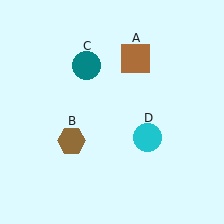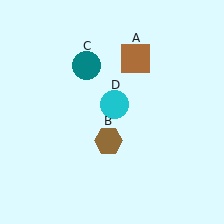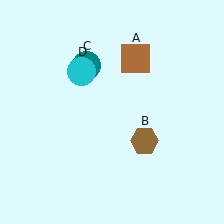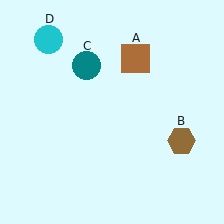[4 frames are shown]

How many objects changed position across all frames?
2 objects changed position: brown hexagon (object B), cyan circle (object D).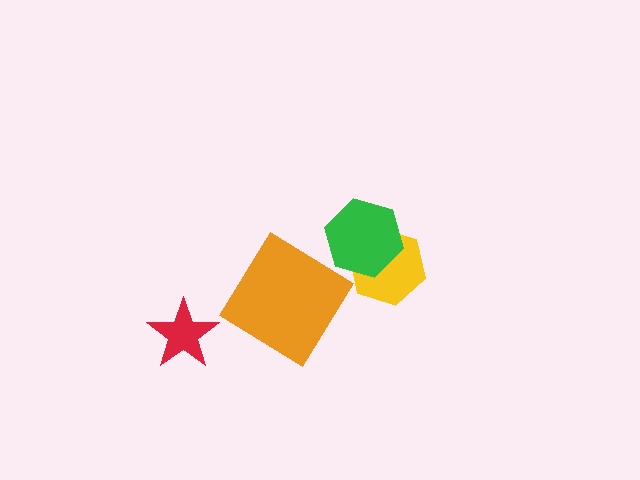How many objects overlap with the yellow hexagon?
1 object overlaps with the yellow hexagon.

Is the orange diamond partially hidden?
No, no other shape covers it.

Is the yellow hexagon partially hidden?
Yes, it is partially covered by another shape.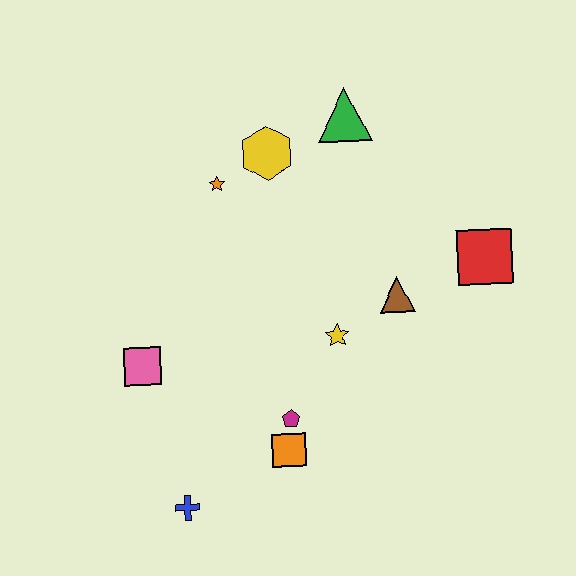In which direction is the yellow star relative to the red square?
The yellow star is to the left of the red square.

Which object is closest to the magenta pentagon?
The orange square is closest to the magenta pentagon.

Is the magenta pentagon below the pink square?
Yes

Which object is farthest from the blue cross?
The green triangle is farthest from the blue cross.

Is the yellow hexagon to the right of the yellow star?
No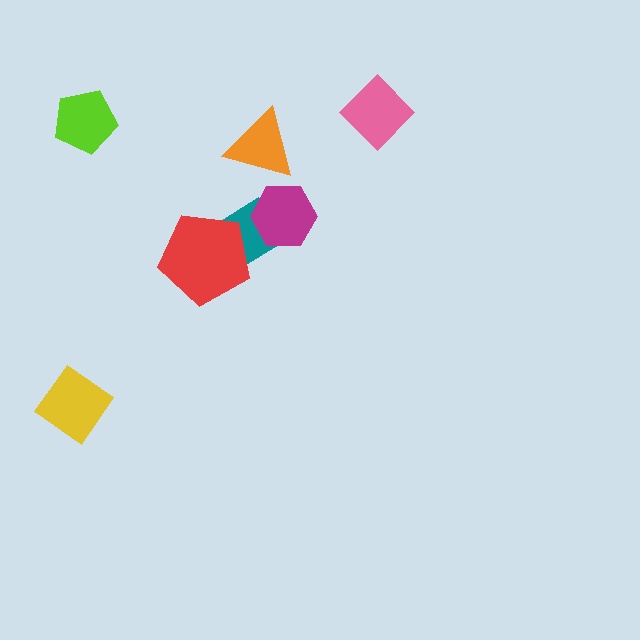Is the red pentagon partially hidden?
No, no other shape covers it.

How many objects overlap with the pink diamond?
0 objects overlap with the pink diamond.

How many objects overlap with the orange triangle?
0 objects overlap with the orange triangle.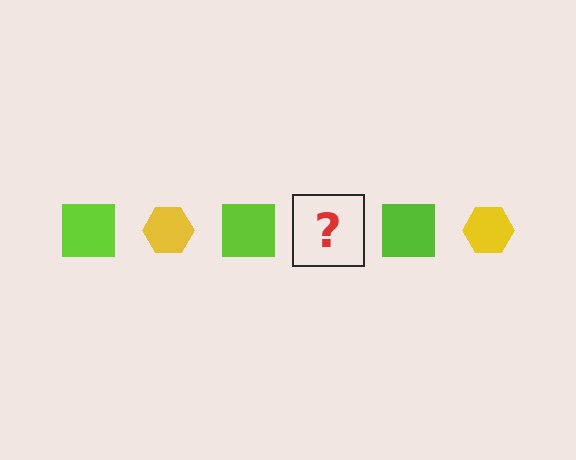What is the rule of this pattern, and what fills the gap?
The rule is that the pattern alternates between lime square and yellow hexagon. The gap should be filled with a yellow hexagon.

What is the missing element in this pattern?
The missing element is a yellow hexagon.